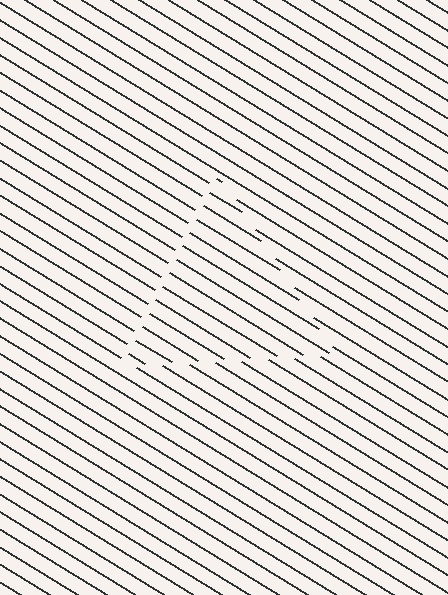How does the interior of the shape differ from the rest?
The interior of the shape contains the same grating, shifted by half a period — the contour is defined by the phase discontinuity where line-ends from the inner and outer gratings abut.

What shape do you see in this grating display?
An illusory triangle. The interior of the shape contains the same grating, shifted by half a period — the contour is defined by the phase discontinuity where line-ends from the inner and outer gratings abut.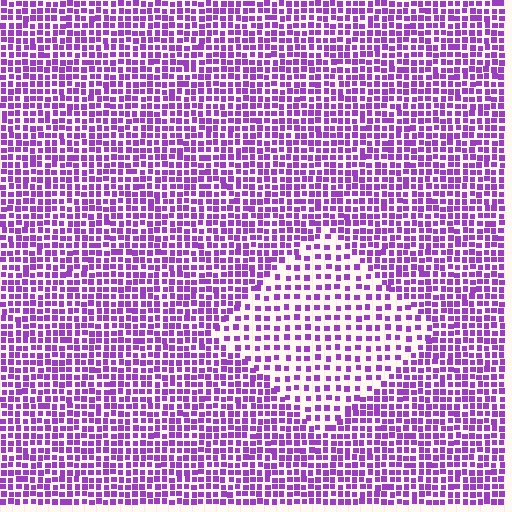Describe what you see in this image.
The image contains small purple elements arranged at two different densities. A diamond-shaped region is visible where the elements are less densely packed than the surrounding area.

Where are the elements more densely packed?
The elements are more densely packed outside the diamond boundary.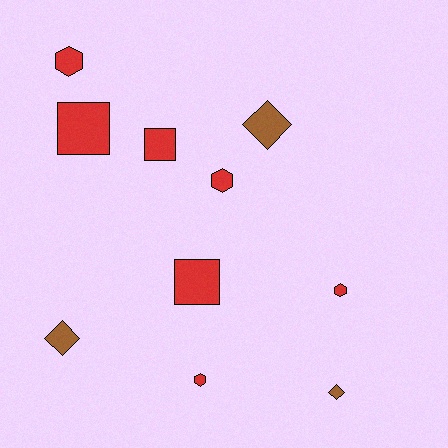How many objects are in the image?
There are 10 objects.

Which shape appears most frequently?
Hexagon, with 4 objects.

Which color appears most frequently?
Red, with 7 objects.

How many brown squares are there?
There are no brown squares.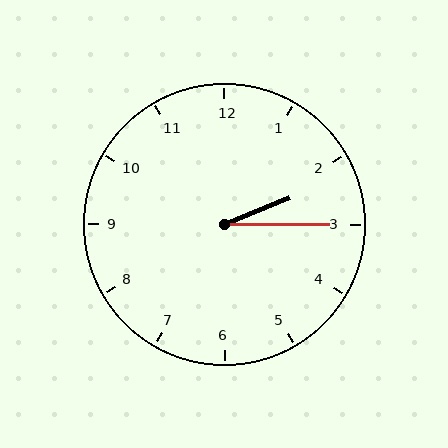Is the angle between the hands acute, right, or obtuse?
It is acute.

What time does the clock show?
2:15.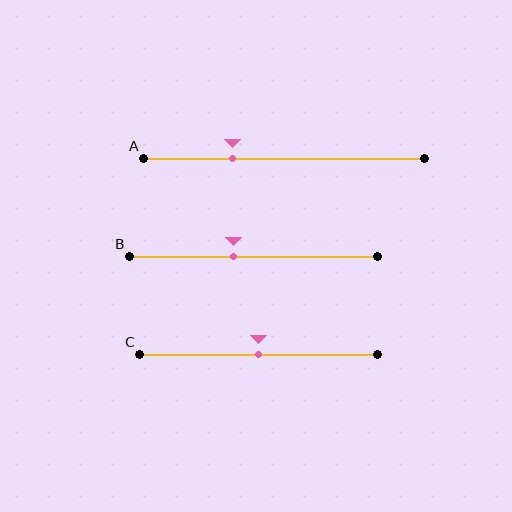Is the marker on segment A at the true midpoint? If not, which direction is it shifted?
No, the marker on segment A is shifted to the left by about 18% of the segment length.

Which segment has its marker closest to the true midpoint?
Segment C has its marker closest to the true midpoint.